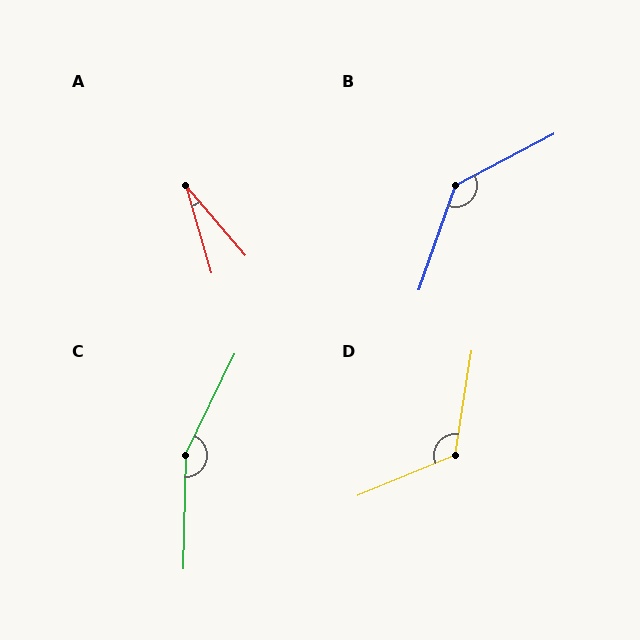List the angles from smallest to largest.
A (24°), D (122°), B (137°), C (156°).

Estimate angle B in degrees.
Approximately 137 degrees.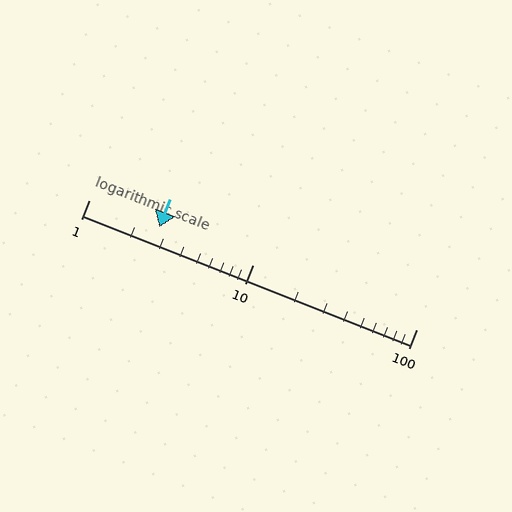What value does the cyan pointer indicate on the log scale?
The pointer indicates approximately 2.7.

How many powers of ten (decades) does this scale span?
The scale spans 2 decades, from 1 to 100.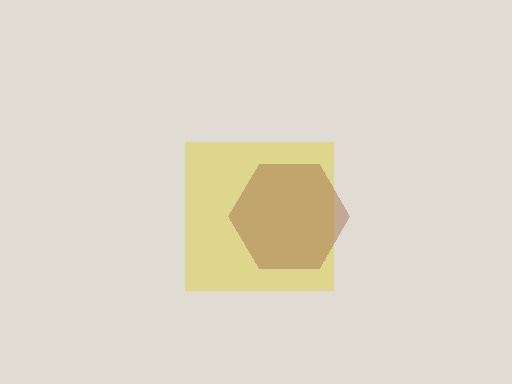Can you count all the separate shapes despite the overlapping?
Yes, there are 2 separate shapes.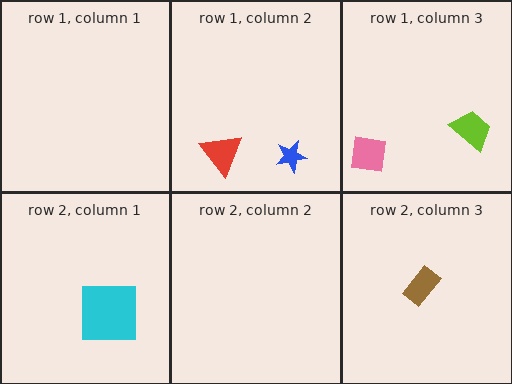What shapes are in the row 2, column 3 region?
The brown rectangle.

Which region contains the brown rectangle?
The row 2, column 3 region.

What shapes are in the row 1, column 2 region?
The blue star, the red triangle.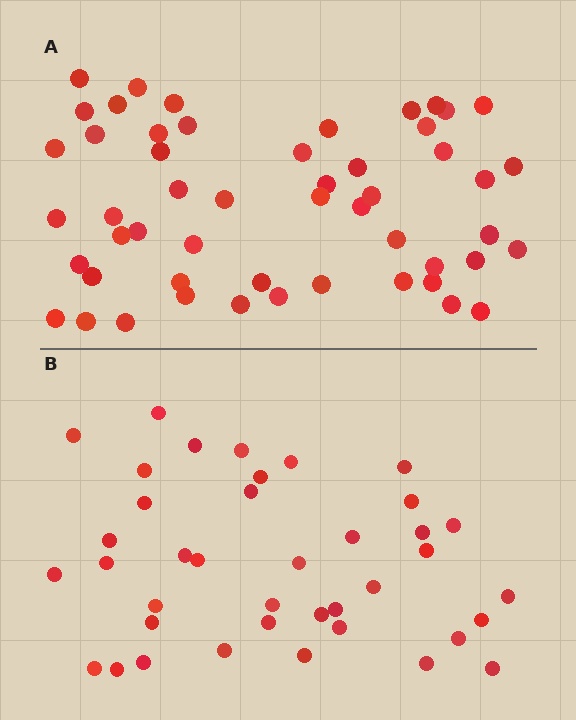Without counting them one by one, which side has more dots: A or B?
Region A (the top region) has more dots.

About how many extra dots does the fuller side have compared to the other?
Region A has approximately 15 more dots than region B.